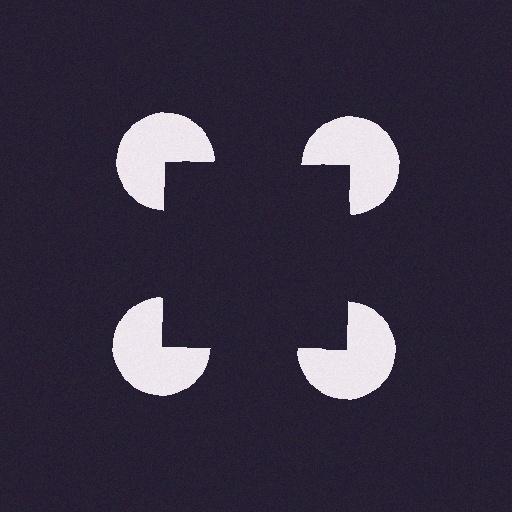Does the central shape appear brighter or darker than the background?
It typically appears slightly darker than the background, even though no actual brightness change is drawn.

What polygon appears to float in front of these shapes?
An illusory square — its edges are inferred from the aligned wedge cuts in the pac-man discs, not physically drawn.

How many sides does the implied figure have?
4 sides.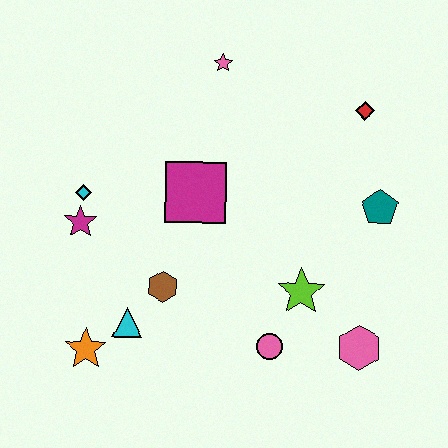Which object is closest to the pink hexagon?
The lime star is closest to the pink hexagon.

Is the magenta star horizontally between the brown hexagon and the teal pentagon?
No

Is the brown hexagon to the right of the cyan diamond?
Yes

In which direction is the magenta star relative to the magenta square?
The magenta star is to the left of the magenta square.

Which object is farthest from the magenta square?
The pink hexagon is farthest from the magenta square.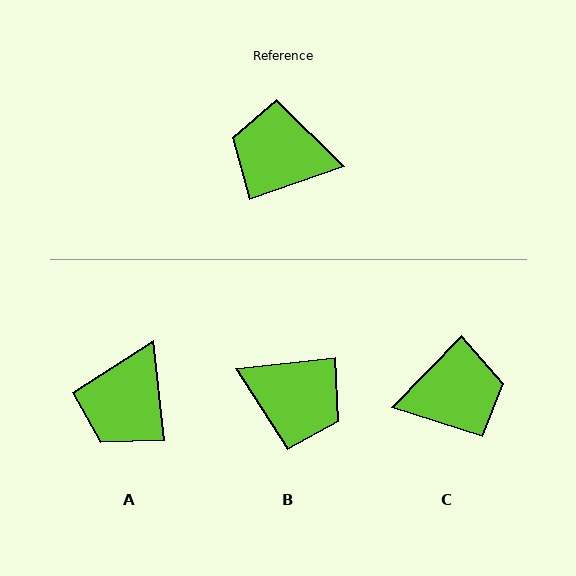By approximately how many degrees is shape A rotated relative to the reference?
Approximately 77 degrees counter-clockwise.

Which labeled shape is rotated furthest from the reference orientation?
B, about 167 degrees away.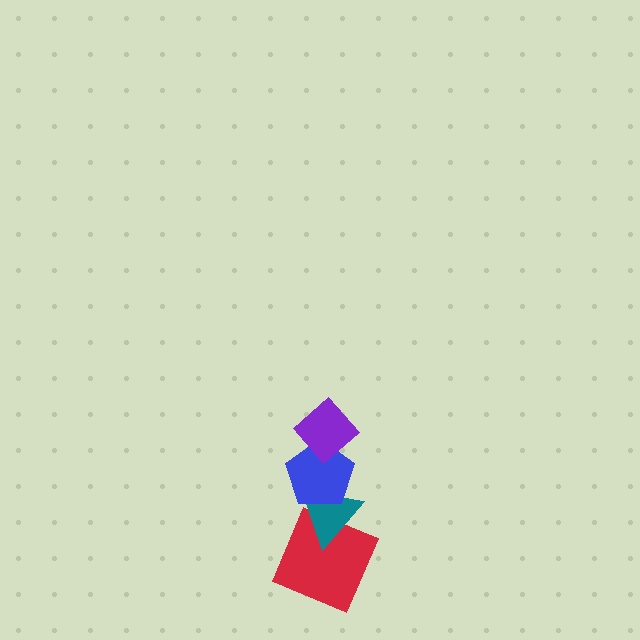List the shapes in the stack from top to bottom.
From top to bottom: the purple diamond, the blue pentagon, the teal triangle, the red square.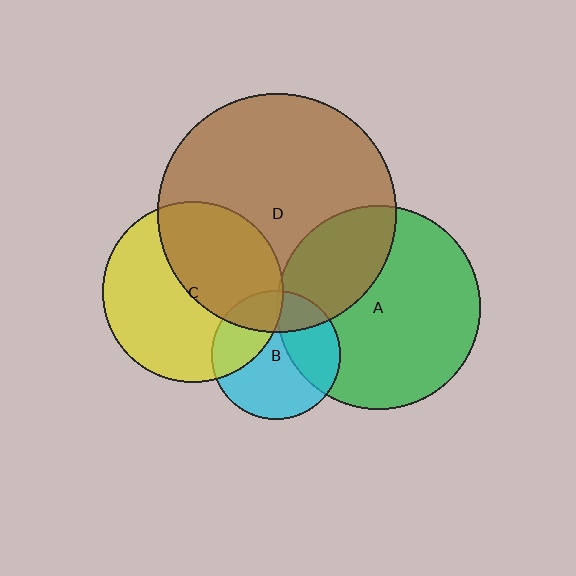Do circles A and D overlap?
Yes.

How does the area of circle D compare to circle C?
Approximately 1.8 times.